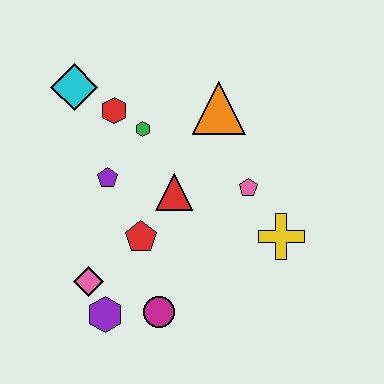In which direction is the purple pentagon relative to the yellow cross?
The purple pentagon is to the left of the yellow cross.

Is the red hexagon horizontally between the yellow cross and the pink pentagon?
No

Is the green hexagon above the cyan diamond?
No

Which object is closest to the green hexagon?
The red hexagon is closest to the green hexagon.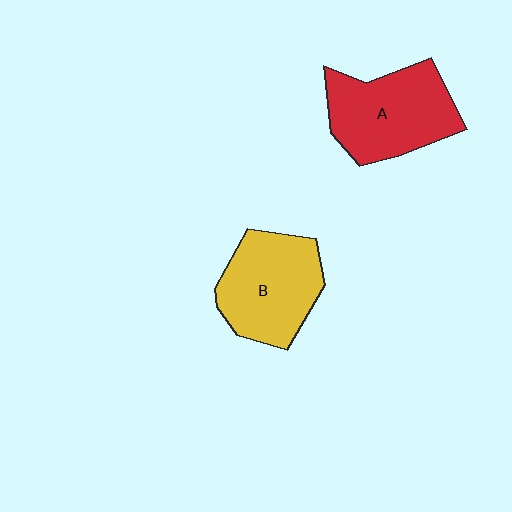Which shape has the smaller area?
Shape B (yellow).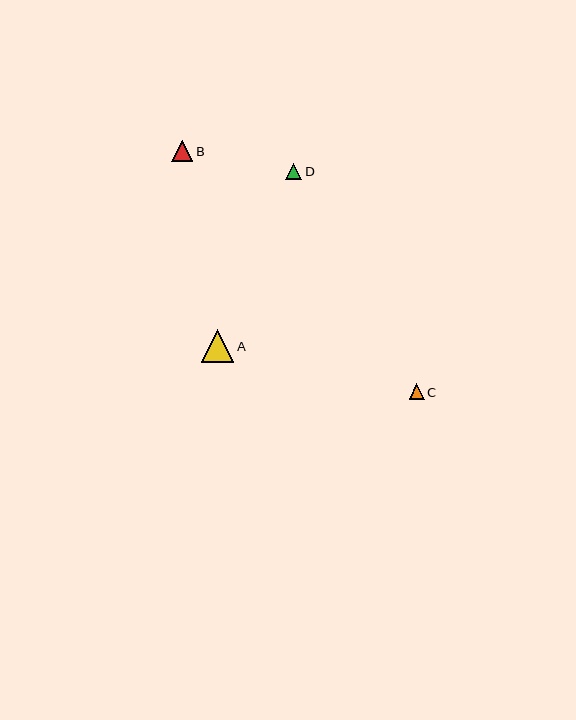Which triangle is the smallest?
Triangle C is the smallest with a size of approximately 15 pixels.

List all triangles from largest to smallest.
From largest to smallest: A, B, D, C.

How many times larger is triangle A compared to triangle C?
Triangle A is approximately 2.1 times the size of triangle C.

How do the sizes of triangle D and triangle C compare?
Triangle D and triangle C are approximately the same size.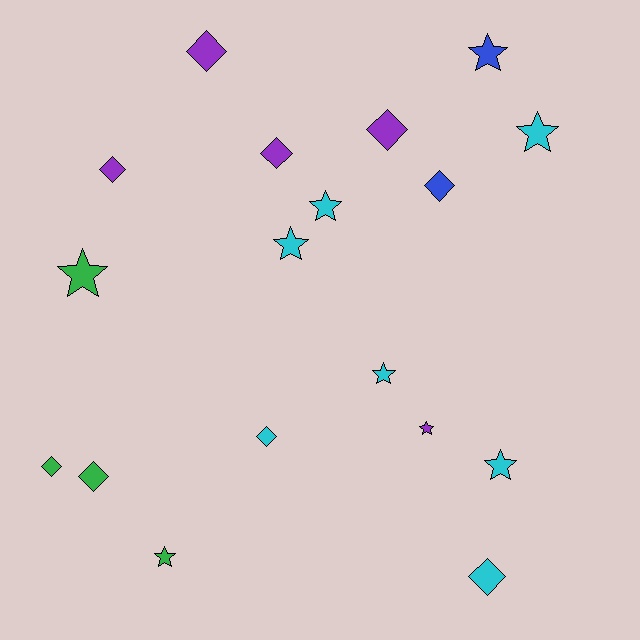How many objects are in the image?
There are 18 objects.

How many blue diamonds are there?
There is 1 blue diamond.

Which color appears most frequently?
Cyan, with 7 objects.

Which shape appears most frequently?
Diamond, with 9 objects.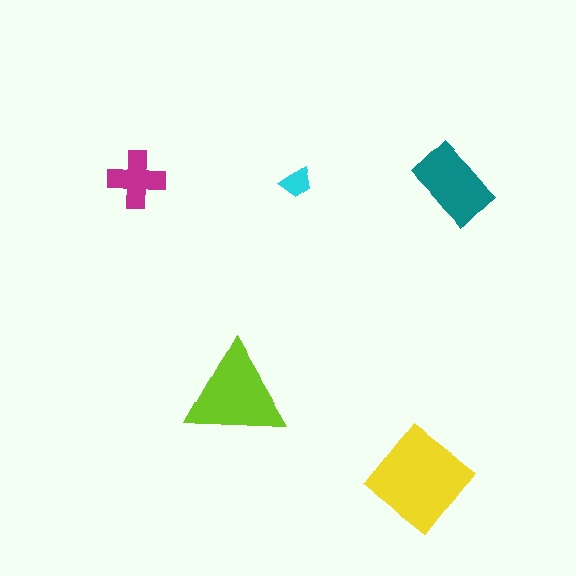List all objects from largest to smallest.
The yellow diamond, the lime triangle, the teal rectangle, the magenta cross, the cyan trapezoid.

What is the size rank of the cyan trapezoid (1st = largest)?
5th.